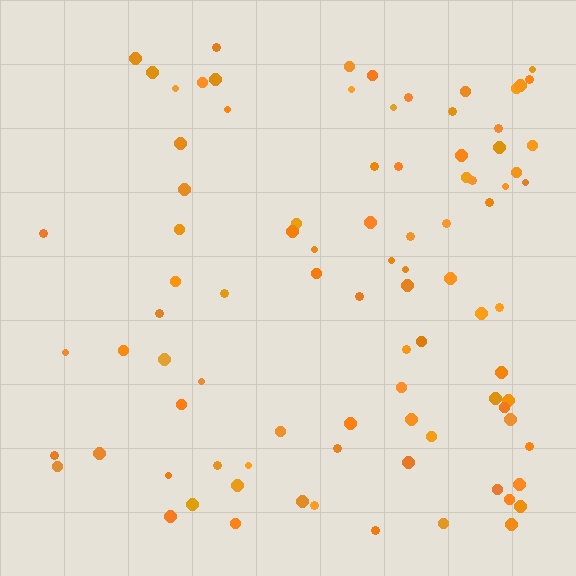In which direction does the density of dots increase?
From left to right, with the right side densest.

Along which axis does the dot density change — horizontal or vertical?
Horizontal.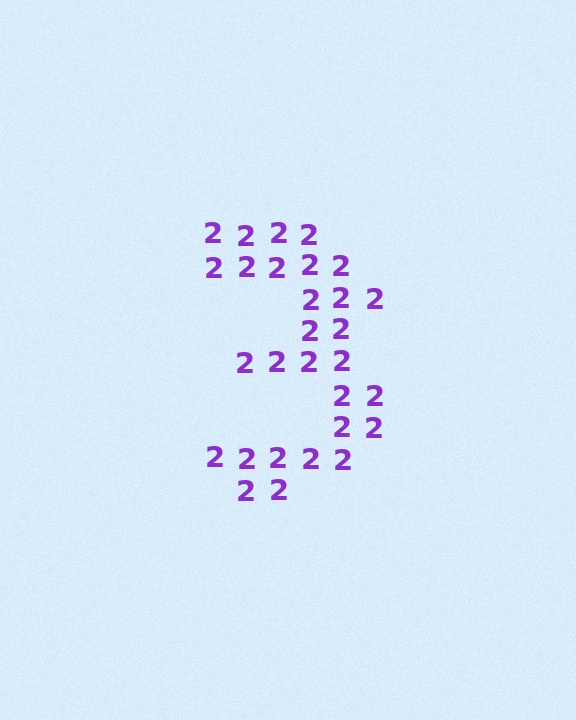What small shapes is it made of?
It is made of small digit 2's.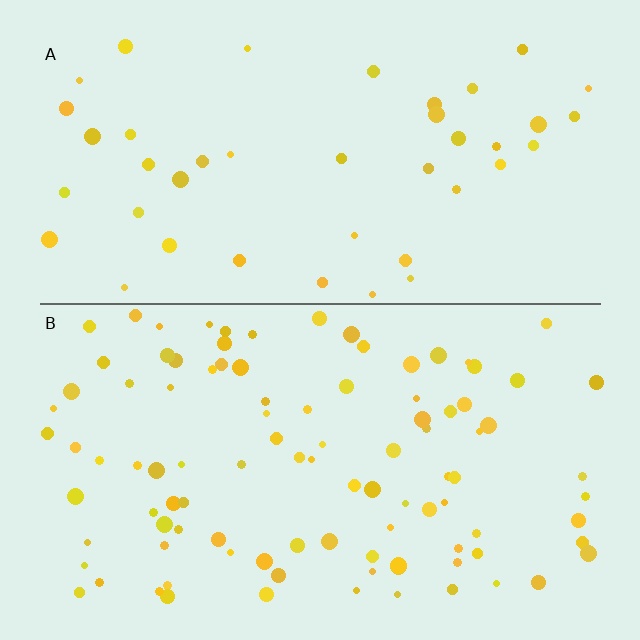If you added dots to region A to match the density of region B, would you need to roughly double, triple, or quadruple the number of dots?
Approximately double.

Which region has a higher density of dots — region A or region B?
B (the bottom).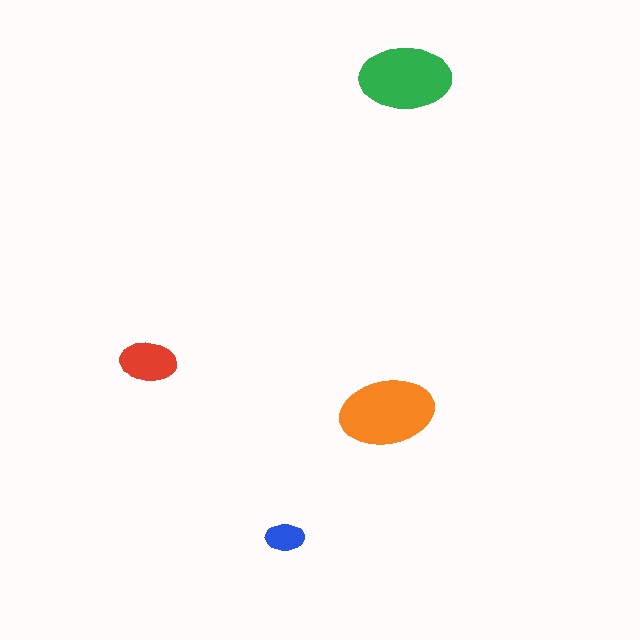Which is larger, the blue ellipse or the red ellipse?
The red one.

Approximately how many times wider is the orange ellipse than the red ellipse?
About 1.5 times wider.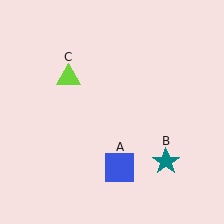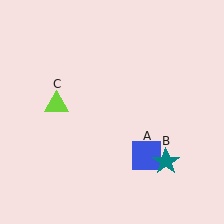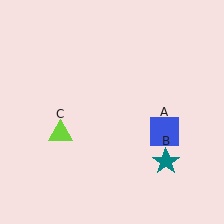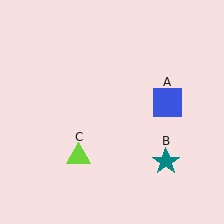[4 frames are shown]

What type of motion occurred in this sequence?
The blue square (object A), lime triangle (object C) rotated counterclockwise around the center of the scene.